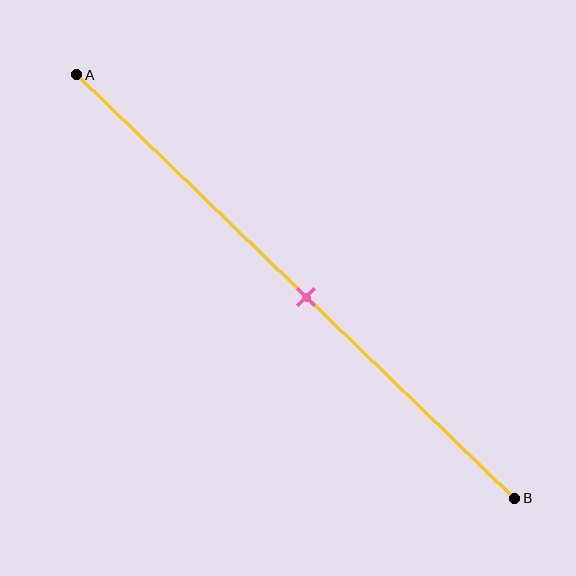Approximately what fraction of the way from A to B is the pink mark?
The pink mark is approximately 55% of the way from A to B.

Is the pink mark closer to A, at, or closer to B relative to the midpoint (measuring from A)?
The pink mark is approximately at the midpoint of segment AB.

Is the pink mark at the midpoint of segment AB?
Yes, the mark is approximately at the midpoint.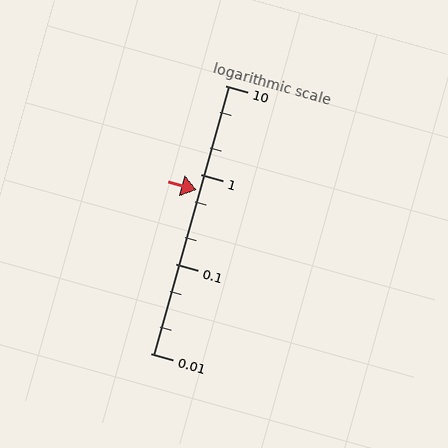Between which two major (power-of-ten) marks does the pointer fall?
The pointer is between 0.1 and 1.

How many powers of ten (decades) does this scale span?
The scale spans 3 decades, from 0.01 to 10.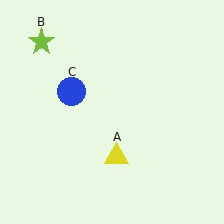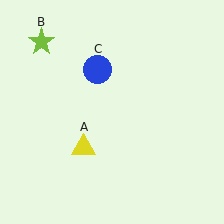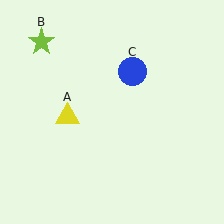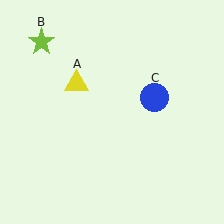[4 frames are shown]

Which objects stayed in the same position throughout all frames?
Lime star (object B) remained stationary.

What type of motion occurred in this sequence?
The yellow triangle (object A), blue circle (object C) rotated clockwise around the center of the scene.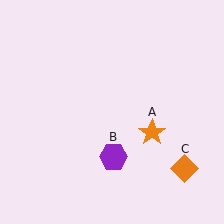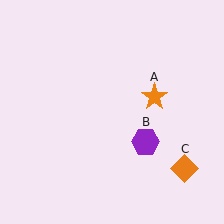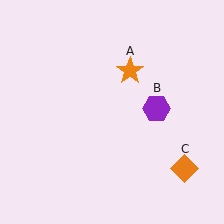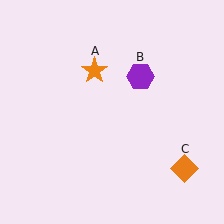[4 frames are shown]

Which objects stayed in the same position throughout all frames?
Orange diamond (object C) remained stationary.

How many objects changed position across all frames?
2 objects changed position: orange star (object A), purple hexagon (object B).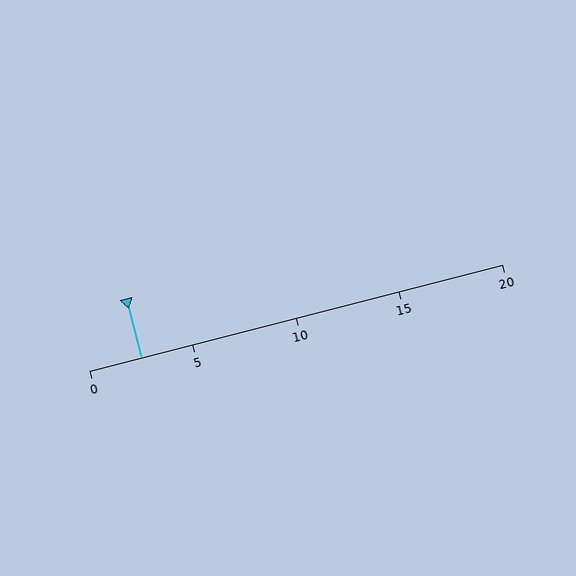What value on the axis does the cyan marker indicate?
The marker indicates approximately 2.5.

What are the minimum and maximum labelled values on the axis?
The axis runs from 0 to 20.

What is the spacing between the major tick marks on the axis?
The major ticks are spaced 5 apart.